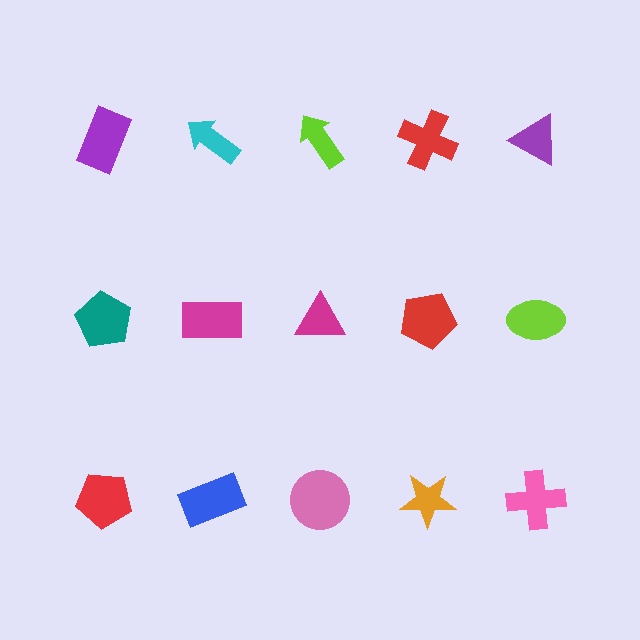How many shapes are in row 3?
5 shapes.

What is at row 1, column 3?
A lime arrow.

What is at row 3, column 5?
A pink cross.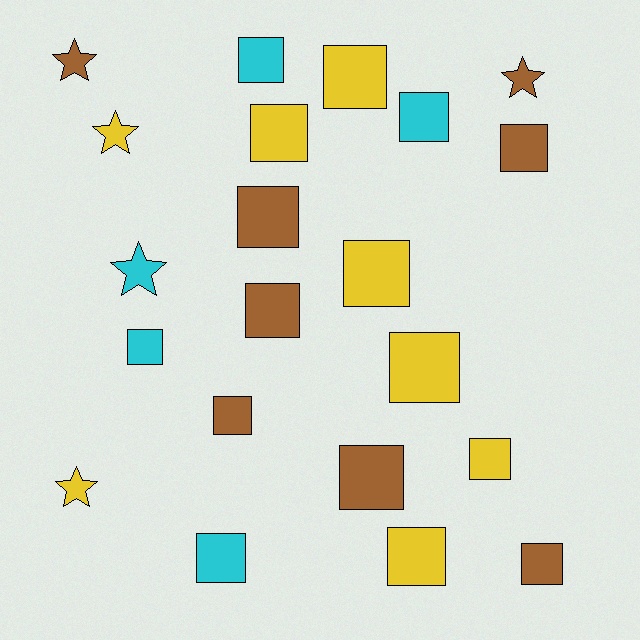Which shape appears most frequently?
Square, with 16 objects.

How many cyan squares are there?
There are 4 cyan squares.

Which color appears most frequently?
Yellow, with 8 objects.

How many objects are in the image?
There are 21 objects.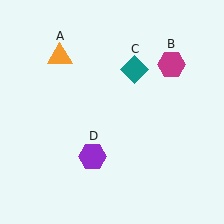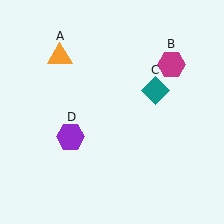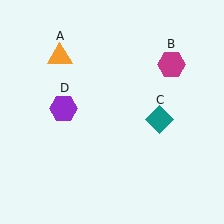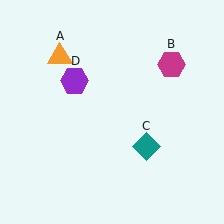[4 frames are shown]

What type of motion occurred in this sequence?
The teal diamond (object C), purple hexagon (object D) rotated clockwise around the center of the scene.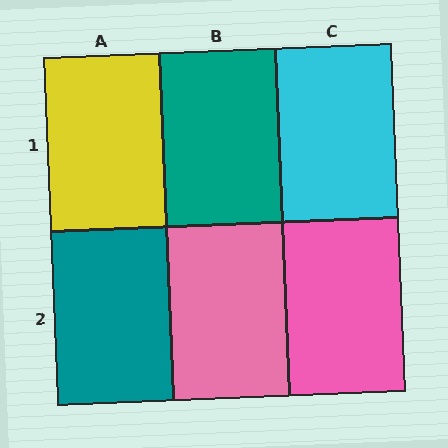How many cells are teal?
2 cells are teal.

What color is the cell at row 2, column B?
Pink.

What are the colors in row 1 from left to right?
Yellow, teal, cyan.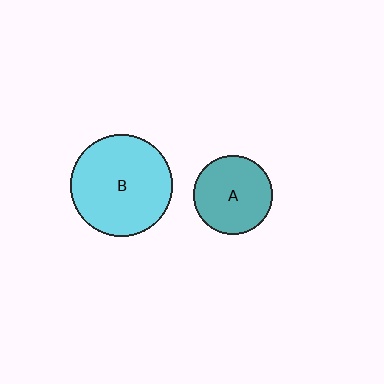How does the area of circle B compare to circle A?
Approximately 1.7 times.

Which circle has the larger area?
Circle B (cyan).